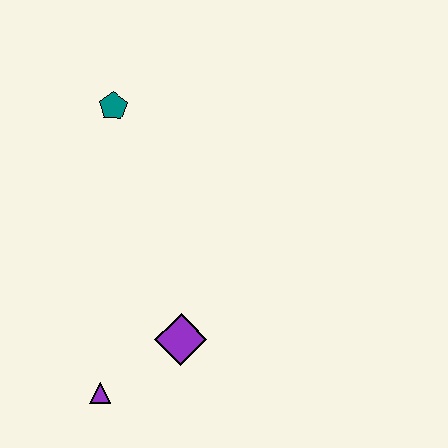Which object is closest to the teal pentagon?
The purple diamond is closest to the teal pentagon.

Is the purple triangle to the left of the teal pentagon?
Yes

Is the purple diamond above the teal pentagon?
No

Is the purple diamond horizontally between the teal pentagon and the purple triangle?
No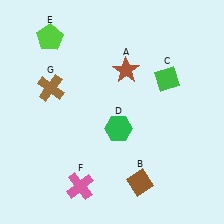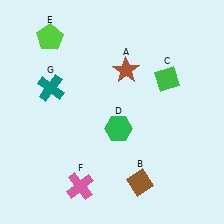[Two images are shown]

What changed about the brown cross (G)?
In Image 1, G is brown. In Image 2, it changed to teal.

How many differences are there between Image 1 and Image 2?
There is 1 difference between the two images.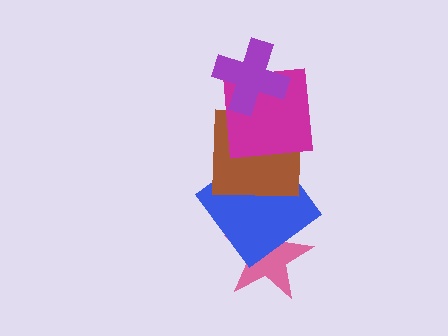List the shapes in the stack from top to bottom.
From top to bottom: the purple cross, the magenta square, the brown square, the blue diamond, the pink star.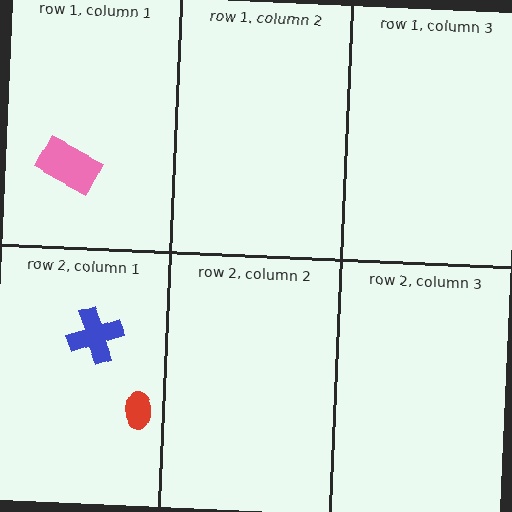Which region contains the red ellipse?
The row 2, column 1 region.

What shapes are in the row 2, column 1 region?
The blue cross, the red ellipse.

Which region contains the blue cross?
The row 2, column 1 region.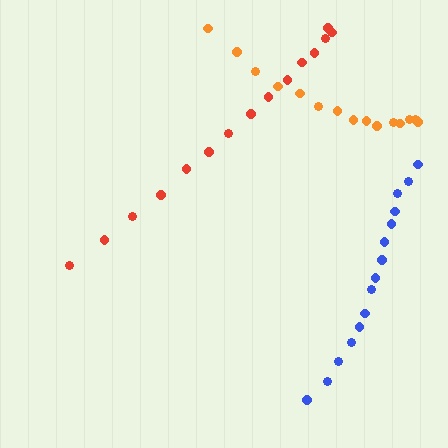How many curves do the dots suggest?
There are 3 distinct paths.